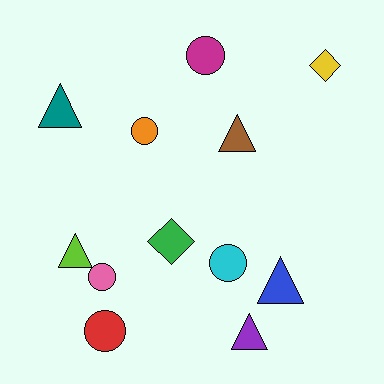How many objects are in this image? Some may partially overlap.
There are 12 objects.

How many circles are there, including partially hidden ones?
There are 5 circles.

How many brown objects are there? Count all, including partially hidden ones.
There is 1 brown object.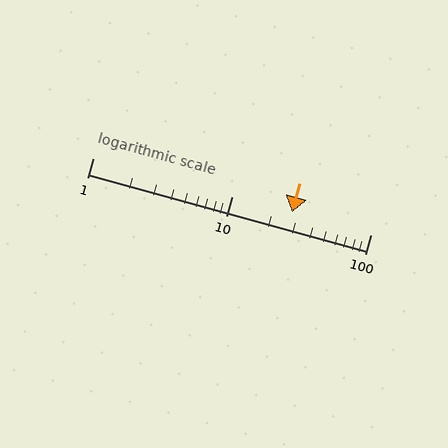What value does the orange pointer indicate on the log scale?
The pointer indicates approximately 27.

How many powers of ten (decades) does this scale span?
The scale spans 2 decades, from 1 to 100.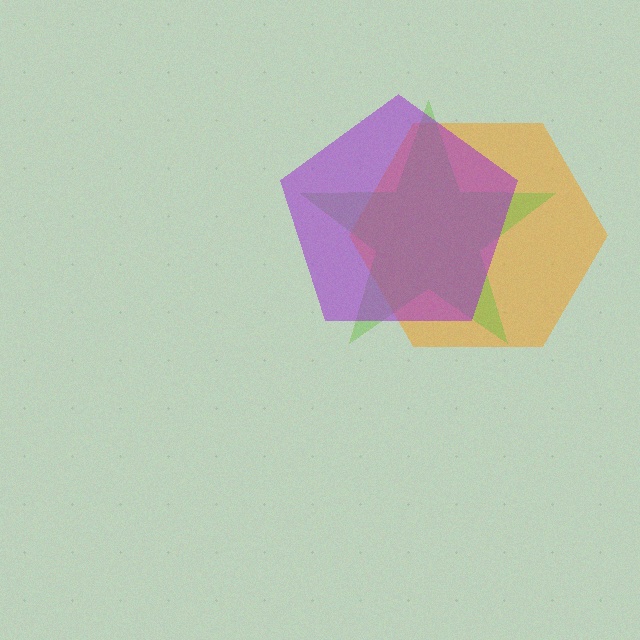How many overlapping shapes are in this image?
There are 3 overlapping shapes in the image.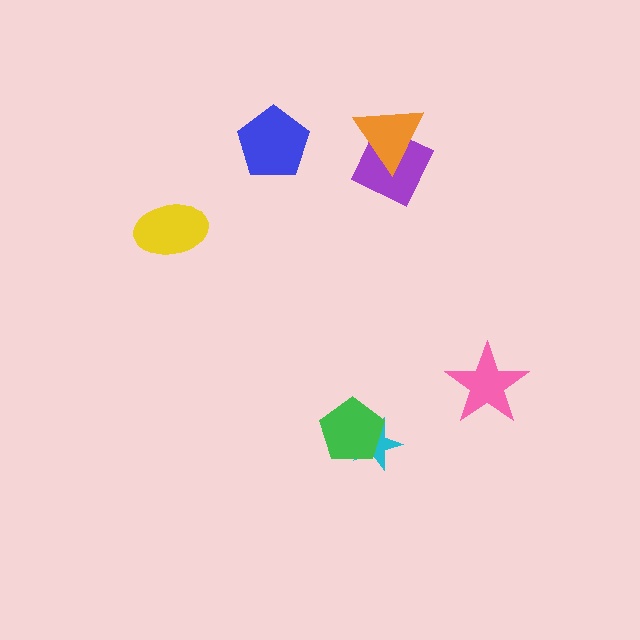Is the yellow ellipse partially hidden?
No, no other shape covers it.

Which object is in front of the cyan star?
The green pentagon is in front of the cyan star.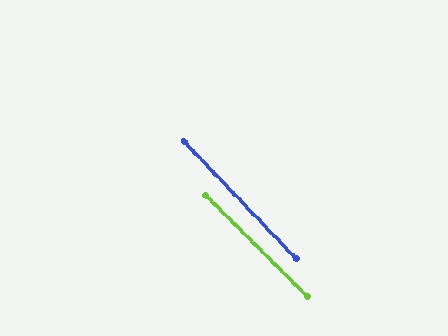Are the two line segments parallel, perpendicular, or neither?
Parallel — their directions differ by only 1.4°.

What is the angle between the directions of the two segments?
Approximately 1 degree.